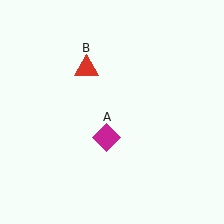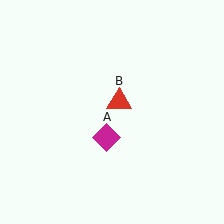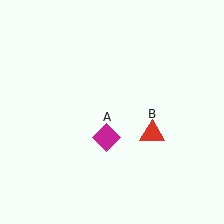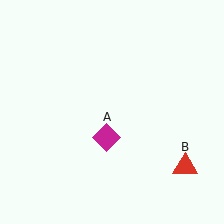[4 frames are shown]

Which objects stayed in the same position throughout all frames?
Magenta diamond (object A) remained stationary.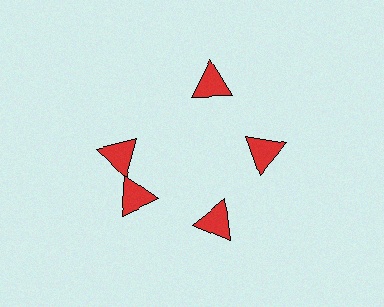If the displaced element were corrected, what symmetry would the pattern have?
It would have 5-fold rotational symmetry — the pattern would map onto itself every 72 degrees.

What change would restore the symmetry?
The symmetry would be restored by rotating it back into even spacing with its neighbors so that all 5 triangles sit at equal angles and equal distance from the center.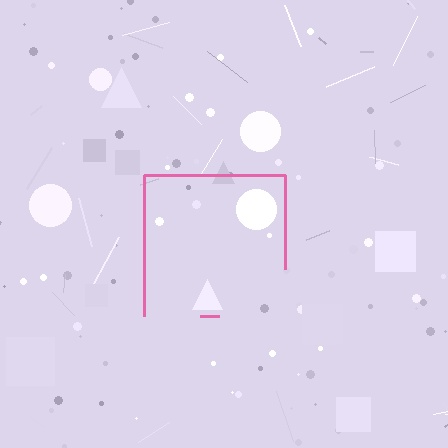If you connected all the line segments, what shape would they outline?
They would outline a square.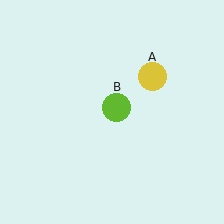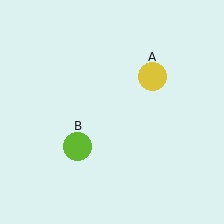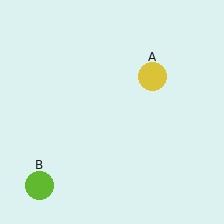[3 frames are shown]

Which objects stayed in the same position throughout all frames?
Yellow circle (object A) remained stationary.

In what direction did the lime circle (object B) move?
The lime circle (object B) moved down and to the left.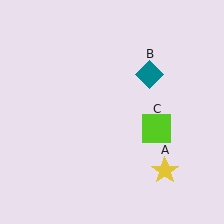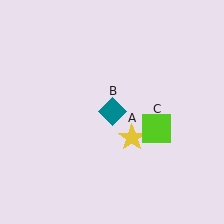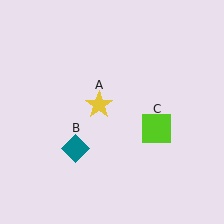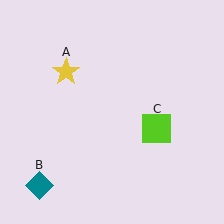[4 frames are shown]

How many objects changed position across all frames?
2 objects changed position: yellow star (object A), teal diamond (object B).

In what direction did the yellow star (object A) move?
The yellow star (object A) moved up and to the left.